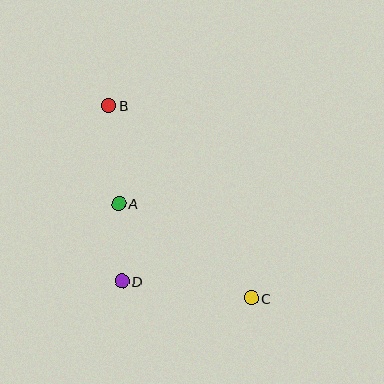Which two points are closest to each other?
Points A and D are closest to each other.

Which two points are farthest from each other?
Points B and C are farthest from each other.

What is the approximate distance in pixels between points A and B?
The distance between A and B is approximately 98 pixels.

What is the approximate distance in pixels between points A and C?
The distance between A and C is approximately 163 pixels.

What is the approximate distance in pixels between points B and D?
The distance between B and D is approximately 176 pixels.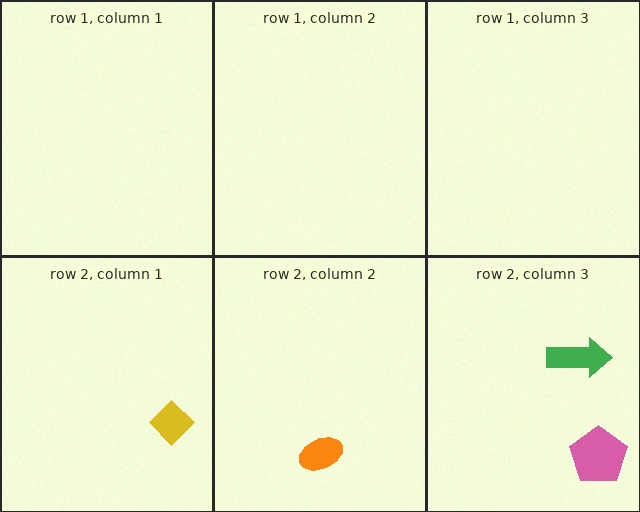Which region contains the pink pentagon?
The row 2, column 3 region.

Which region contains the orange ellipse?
The row 2, column 2 region.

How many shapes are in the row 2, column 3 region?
2.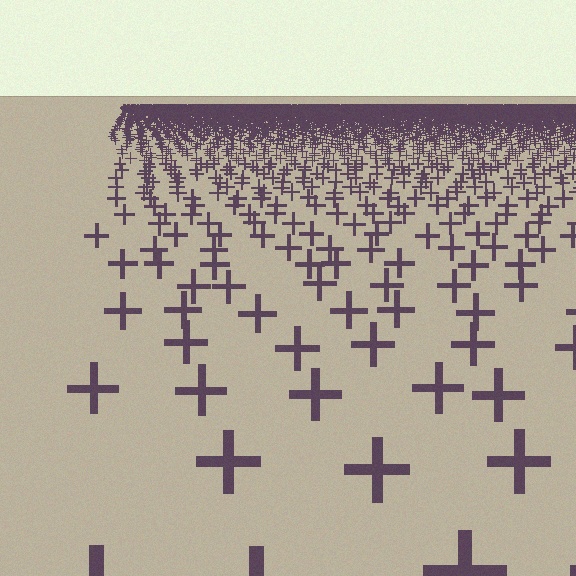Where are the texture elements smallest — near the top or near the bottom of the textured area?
Near the top.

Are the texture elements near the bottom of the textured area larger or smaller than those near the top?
Larger. Near the bottom, elements are closer to the viewer and appear at a bigger on-screen size.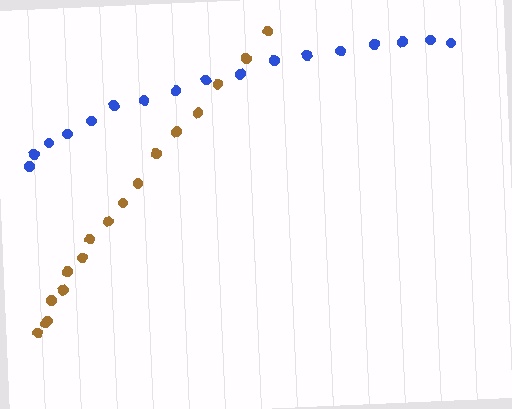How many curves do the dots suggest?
There are 2 distinct paths.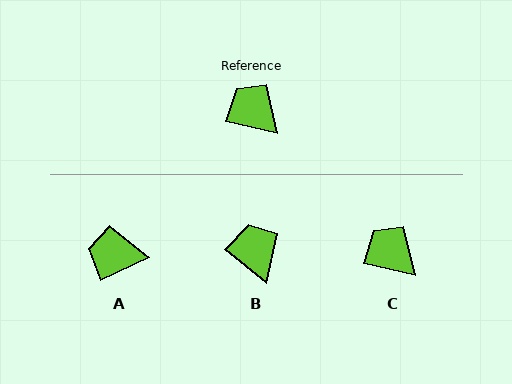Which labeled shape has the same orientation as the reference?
C.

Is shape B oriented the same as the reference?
No, it is off by about 25 degrees.